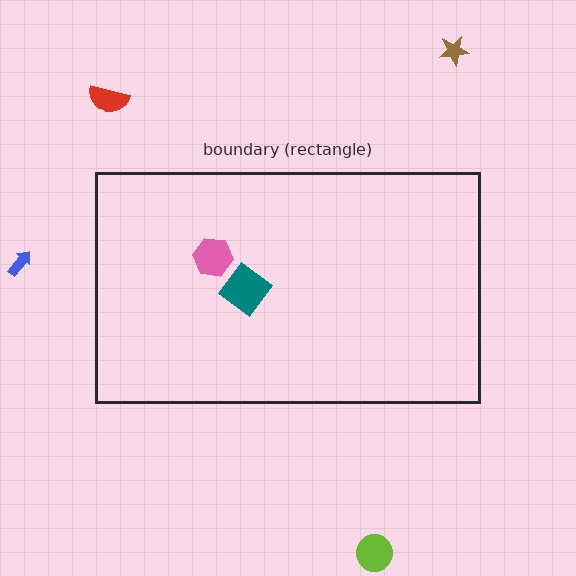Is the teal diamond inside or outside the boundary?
Inside.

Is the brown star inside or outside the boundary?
Outside.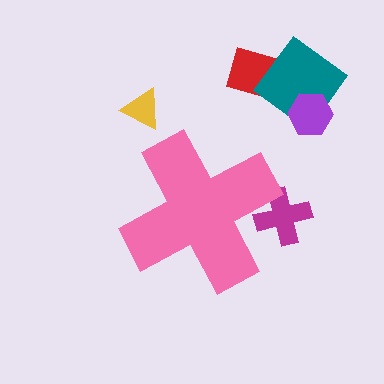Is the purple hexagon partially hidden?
No, the purple hexagon is fully visible.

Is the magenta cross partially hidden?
Yes, the magenta cross is partially hidden behind the pink cross.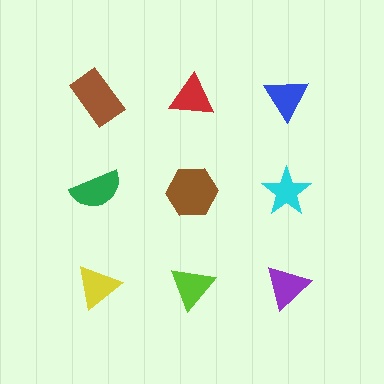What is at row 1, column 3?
A blue triangle.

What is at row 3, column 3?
A purple triangle.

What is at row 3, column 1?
A yellow triangle.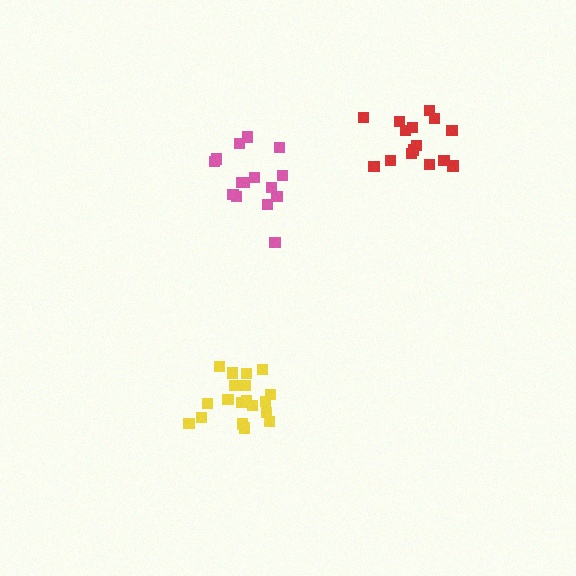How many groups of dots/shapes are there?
There are 3 groups.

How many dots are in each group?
Group 1: 19 dots, Group 2: 15 dots, Group 3: 15 dots (49 total).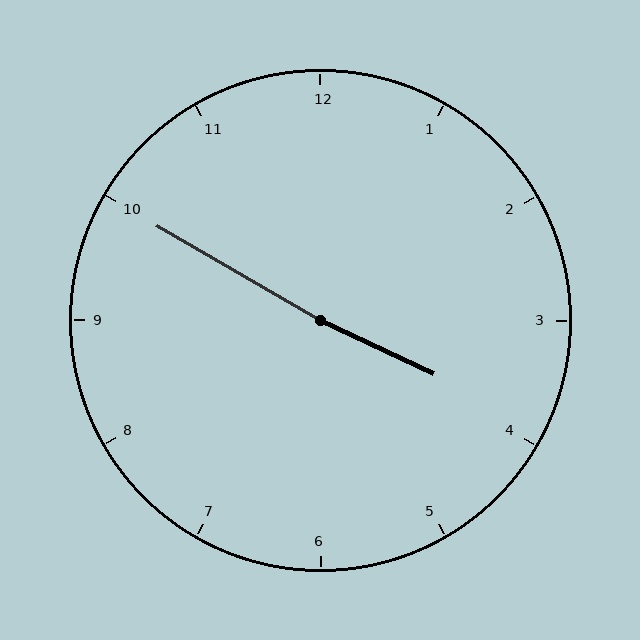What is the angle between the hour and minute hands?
Approximately 175 degrees.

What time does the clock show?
3:50.